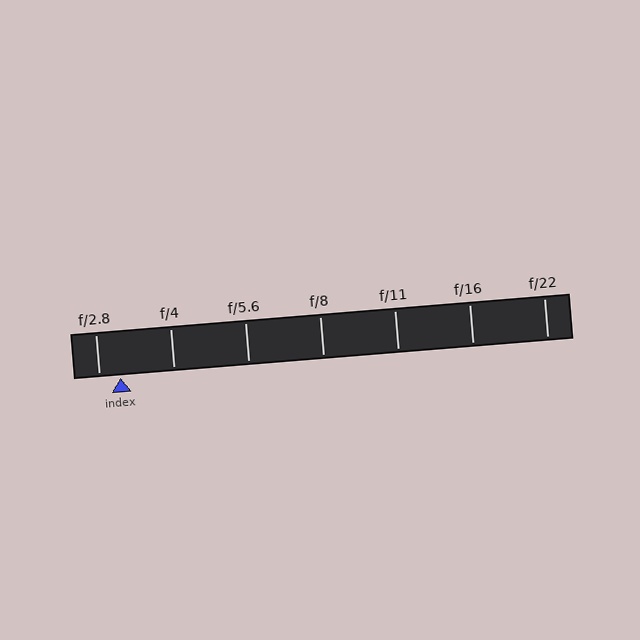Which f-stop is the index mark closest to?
The index mark is closest to f/2.8.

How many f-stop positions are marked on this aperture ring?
There are 7 f-stop positions marked.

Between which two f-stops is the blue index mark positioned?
The index mark is between f/2.8 and f/4.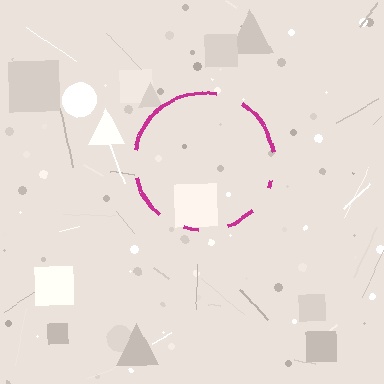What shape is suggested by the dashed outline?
The dashed outline suggests a circle.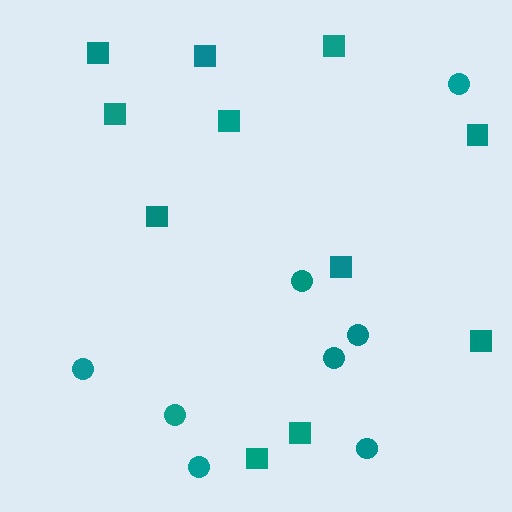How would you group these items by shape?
There are 2 groups: one group of circles (8) and one group of squares (11).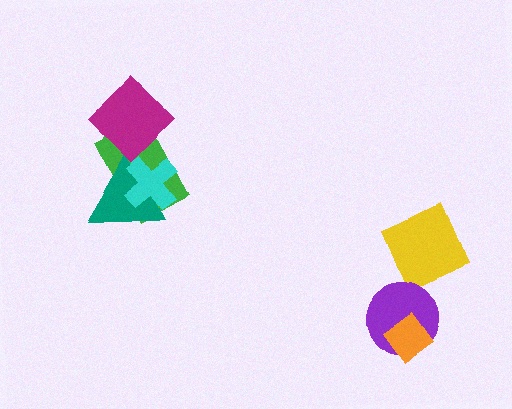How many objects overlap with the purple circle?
1 object overlaps with the purple circle.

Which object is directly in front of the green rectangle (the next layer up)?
The teal triangle is directly in front of the green rectangle.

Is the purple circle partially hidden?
Yes, it is partially covered by another shape.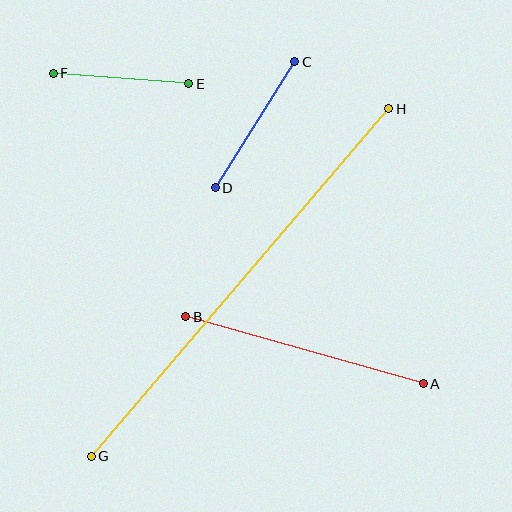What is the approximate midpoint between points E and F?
The midpoint is at approximately (121, 78) pixels.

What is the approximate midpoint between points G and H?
The midpoint is at approximately (240, 282) pixels.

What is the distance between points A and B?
The distance is approximately 247 pixels.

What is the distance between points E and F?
The distance is approximately 136 pixels.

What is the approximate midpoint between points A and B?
The midpoint is at approximately (304, 350) pixels.